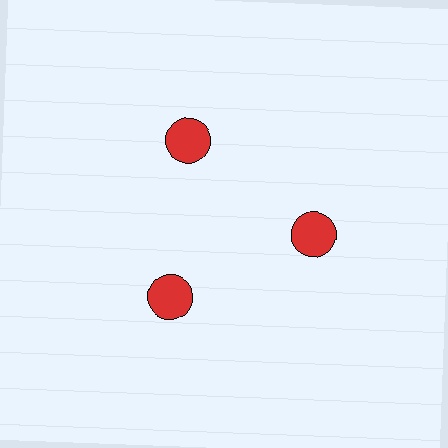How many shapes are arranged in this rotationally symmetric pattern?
There are 3 shapes, arranged in 3 groups of 1.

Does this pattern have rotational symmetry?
Yes, this pattern has 3-fold rotational symmetry. It looks the same after rotating 120 degrees around the center.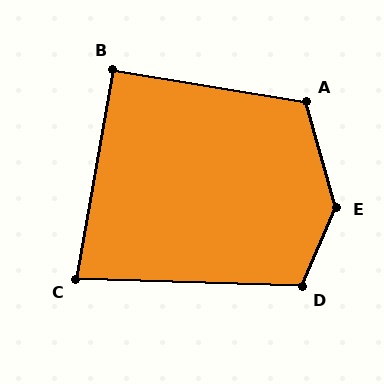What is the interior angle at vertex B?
Approximately 91 degrees (approximately right).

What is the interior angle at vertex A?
Approximately 115 degrees (obtuse).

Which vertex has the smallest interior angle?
C, at approximately 82 degrees.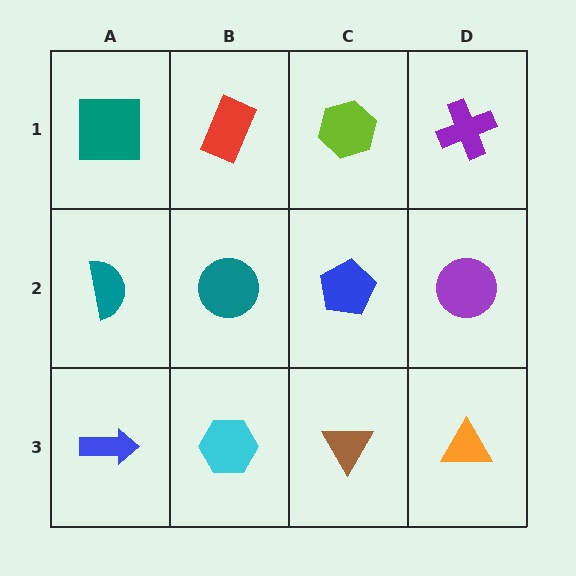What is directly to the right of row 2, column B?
A blue pentagon.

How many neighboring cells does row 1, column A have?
2.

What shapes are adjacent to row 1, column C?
A blue pentagon (row 2, column C), a red rectangle (row 1, column B), a purple cross (row 1, column D).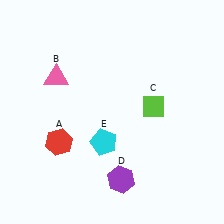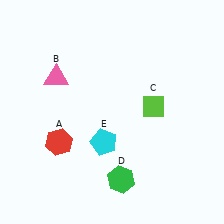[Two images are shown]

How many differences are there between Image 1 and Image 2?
There is 1 difference between the two images.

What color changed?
The hexagon (D) changed from purple in Image 1 to green in Image 2.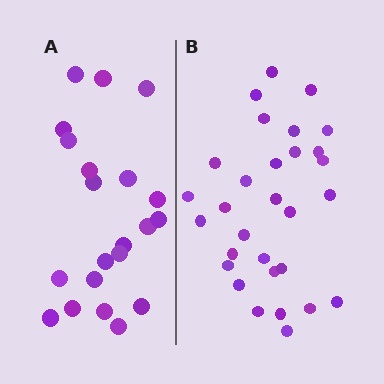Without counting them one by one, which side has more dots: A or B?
Region B (the right region) has more dots.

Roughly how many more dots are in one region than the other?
Region B has roughly 8 or so more dots than region A.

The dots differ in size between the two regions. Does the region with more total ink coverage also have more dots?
No. Region A has more total ink coverage because its dots are larger, but region B actually contains more individual dots. Total area can be misleading — the number of items is what matters here.